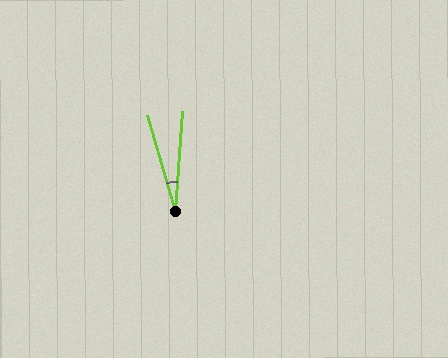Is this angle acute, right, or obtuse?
It is acute.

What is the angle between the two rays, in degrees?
Approximately 21 degrees.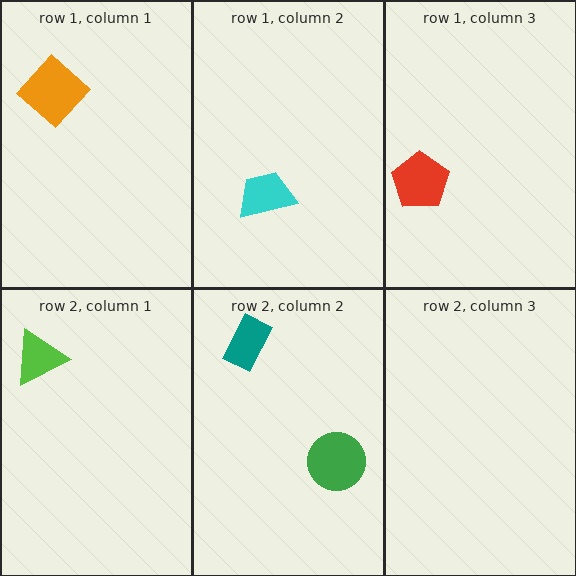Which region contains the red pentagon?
The row 1, column 3 region.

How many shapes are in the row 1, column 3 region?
1.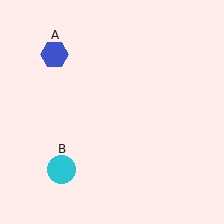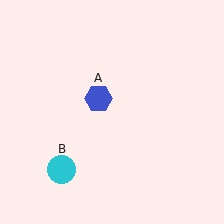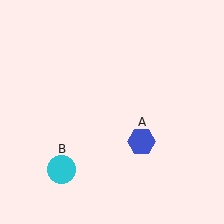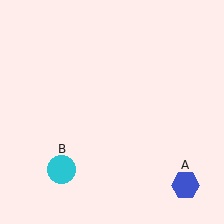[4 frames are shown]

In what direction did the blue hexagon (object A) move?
The blue hexagon (object A) moved down and to the right.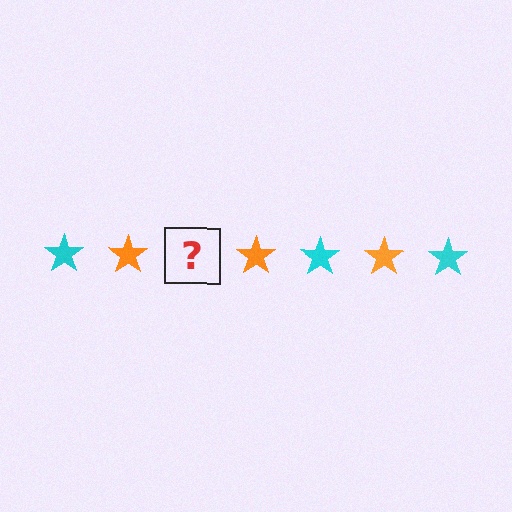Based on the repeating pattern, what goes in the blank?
The blank should be a cyan star.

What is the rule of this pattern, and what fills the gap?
The rule is that the pattern cycles through cyan, orange stars. The gap should be filled with a cyan star.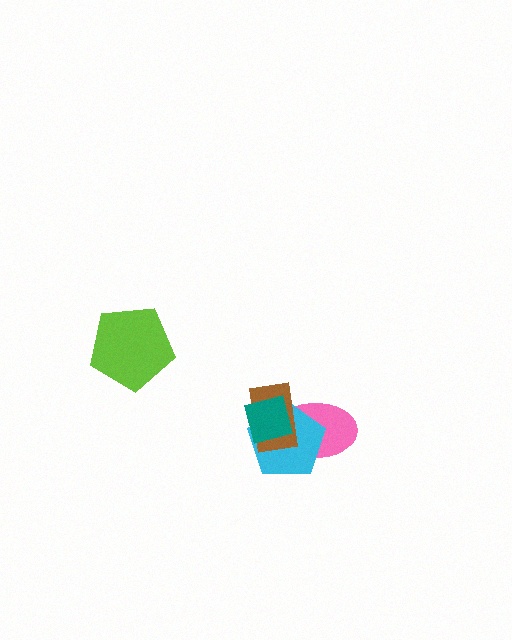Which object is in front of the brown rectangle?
The teal diamond is in front of the brown rectangle.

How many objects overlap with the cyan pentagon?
3 objects overlap with the cyan pentagon.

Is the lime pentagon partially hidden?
No, no other shape covers it.